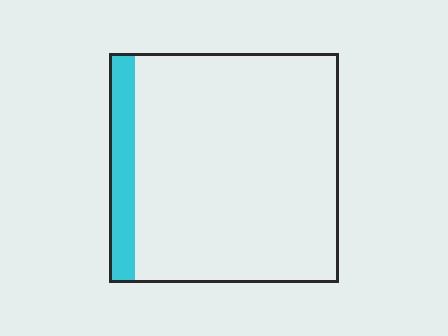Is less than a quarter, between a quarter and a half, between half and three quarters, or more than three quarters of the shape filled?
Less than a quarter.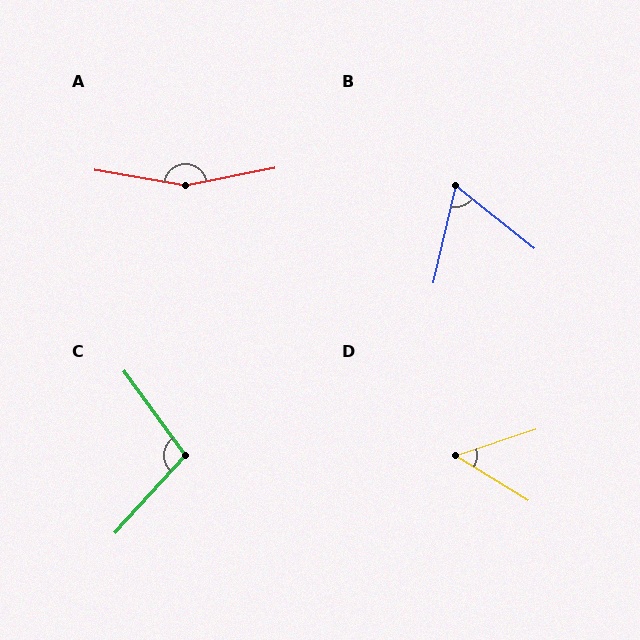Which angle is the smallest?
D, at approximately 50 degrees.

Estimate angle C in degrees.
Approximately 101 degrees.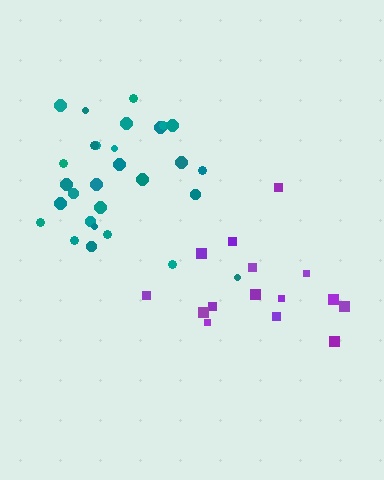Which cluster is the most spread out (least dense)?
Purple.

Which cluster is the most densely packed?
Teal.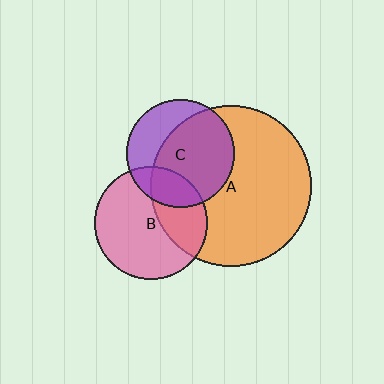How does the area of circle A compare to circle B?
Approximately 2.0 times.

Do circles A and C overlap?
Yes.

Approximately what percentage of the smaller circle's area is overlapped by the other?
Approximately 65%.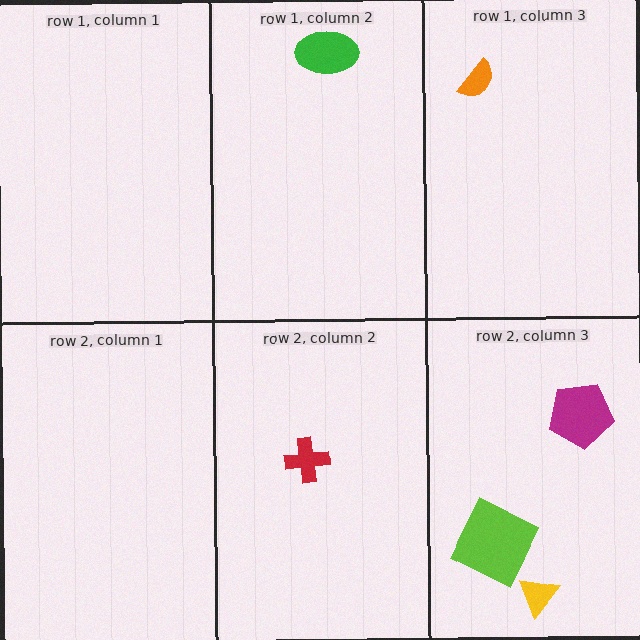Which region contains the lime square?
The row 2, column 3 region.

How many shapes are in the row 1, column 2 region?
1.